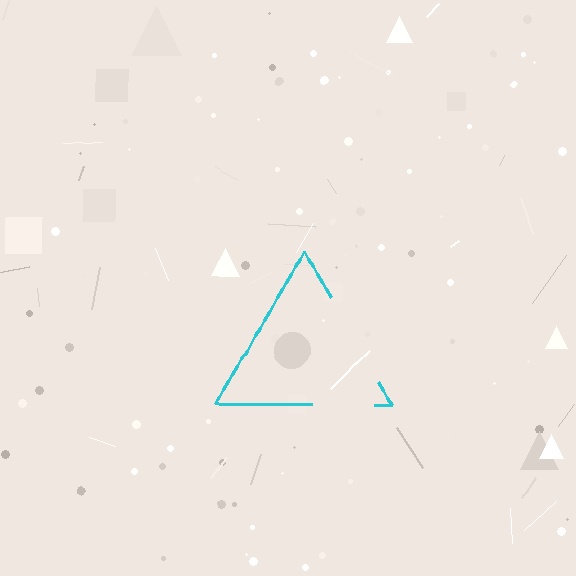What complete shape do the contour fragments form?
The contour fragments form a triangle.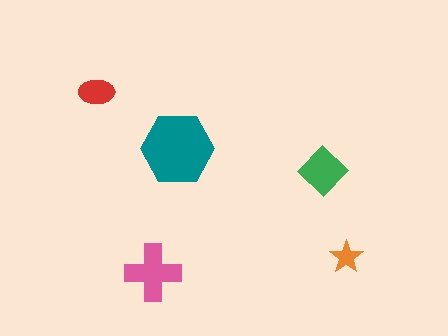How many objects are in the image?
There are 5 objects in the image.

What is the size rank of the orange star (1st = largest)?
5th.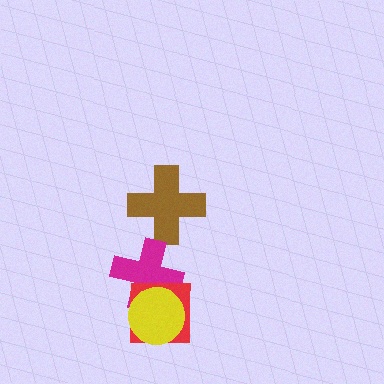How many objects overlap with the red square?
2 objects overlap with the red square.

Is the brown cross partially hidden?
No, no other shape covers it.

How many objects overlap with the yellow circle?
2 objects overlap with the yellow circle.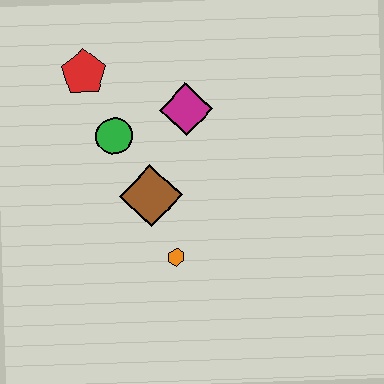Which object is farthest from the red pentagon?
The orange hexagon is farthest from the red pentagon.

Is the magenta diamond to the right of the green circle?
Yes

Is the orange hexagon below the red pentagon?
Yes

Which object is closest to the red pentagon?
The green circle is closest to the red pentagon.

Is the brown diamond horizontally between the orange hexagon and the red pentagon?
Yes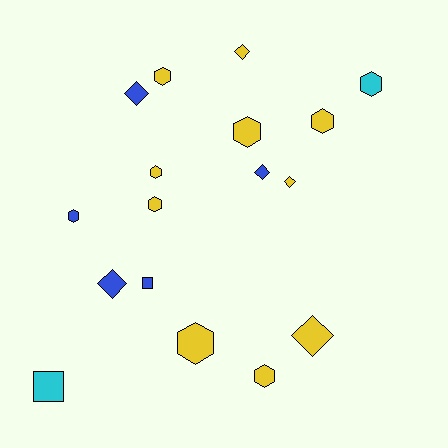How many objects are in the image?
There are 17 objects.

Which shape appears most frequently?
Hexagon, with 9 objects.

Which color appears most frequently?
Yellow, with 10 objects.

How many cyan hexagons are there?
There is 1 cyan hexagon.